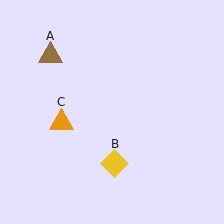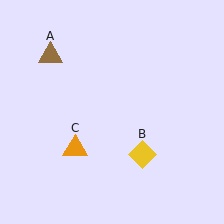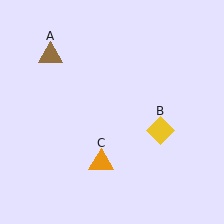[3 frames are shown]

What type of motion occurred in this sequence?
The yellow diamond (object B), orange triangle (object C) rotated counterclockwise around the center of the scene.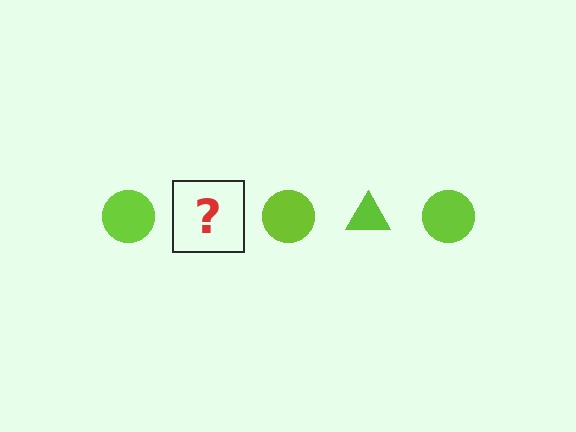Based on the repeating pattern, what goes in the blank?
The blank should be a lime triangle.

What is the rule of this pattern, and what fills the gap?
The rule is that the pattern cycles through circle, triangle shapes in lime. The gap should be filled with a lime triangle.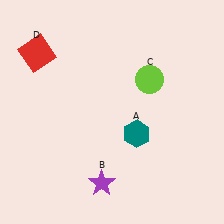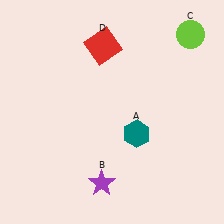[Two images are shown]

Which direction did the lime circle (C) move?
The lime circle (C) moved up.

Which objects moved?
The objects that moved are: the lime circle (C), the red square (D).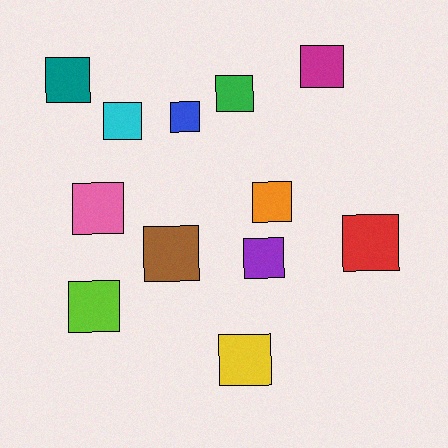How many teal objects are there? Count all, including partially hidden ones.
There is 1 teal object.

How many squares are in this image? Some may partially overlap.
There are 12 squares.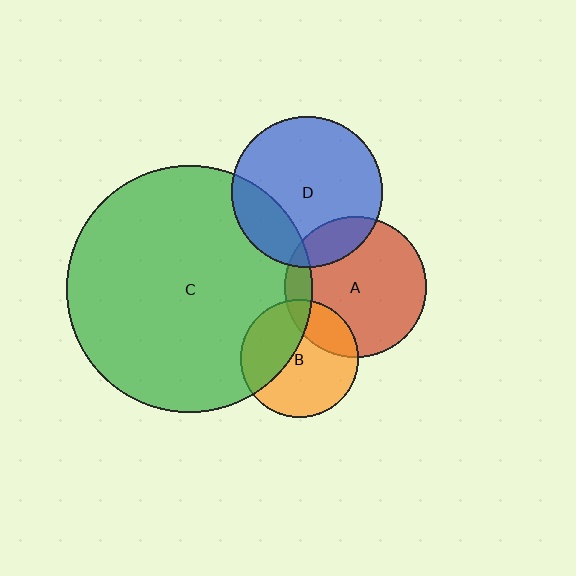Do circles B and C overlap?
Yes.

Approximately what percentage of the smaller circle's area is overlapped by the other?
Approximately 40%.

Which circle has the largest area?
Circle C (green).